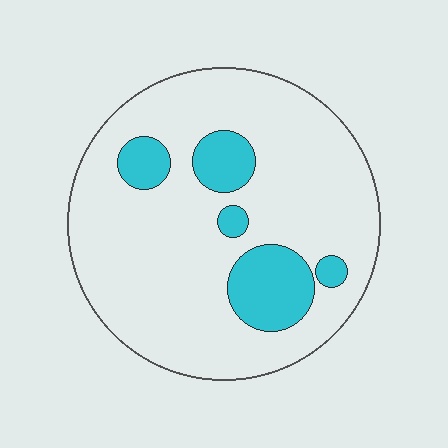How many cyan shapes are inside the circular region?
5.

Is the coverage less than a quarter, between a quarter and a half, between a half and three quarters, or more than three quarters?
Less than a quarter.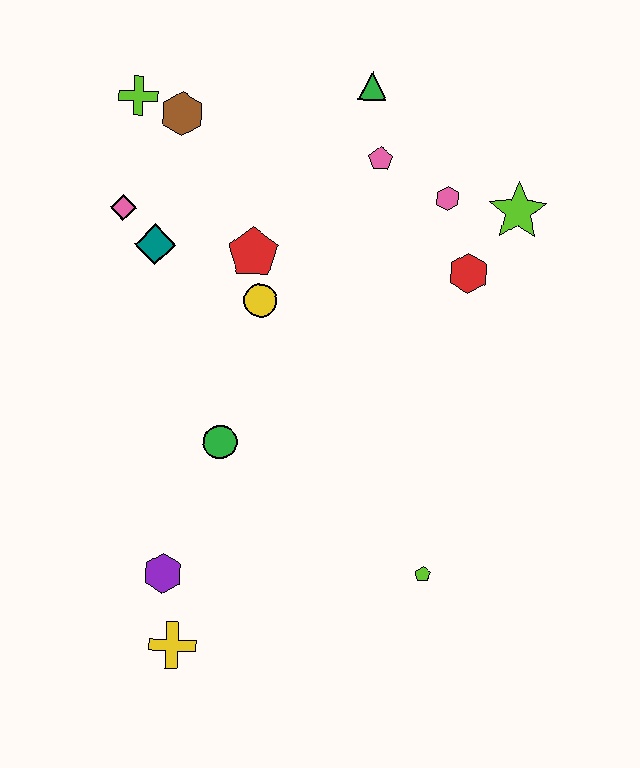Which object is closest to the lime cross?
The brown hexagon is closest to the lime cross.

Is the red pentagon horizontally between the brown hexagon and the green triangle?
Yes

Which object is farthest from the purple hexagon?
The green triangle is farthest from the purple hexagon.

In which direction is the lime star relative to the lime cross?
The lime star is to the right of the lime cross.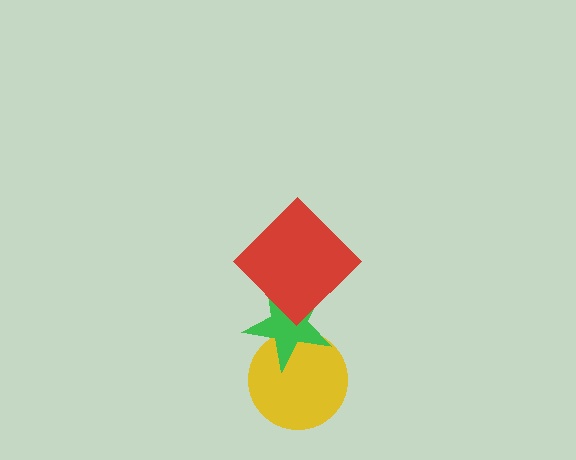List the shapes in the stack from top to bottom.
From top to bottom: the red diamond, the green star, the yellow circle.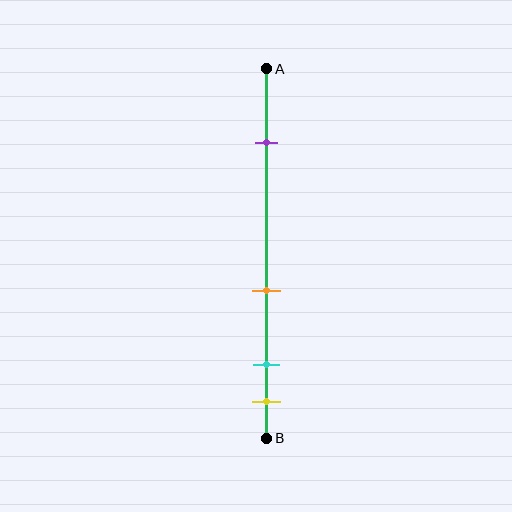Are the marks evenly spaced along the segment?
No, the marks are not evenly spaced.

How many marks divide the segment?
There are 4 marks dividing the segment.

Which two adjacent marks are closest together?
The cyan and yellow marks are the closest adjacent pair.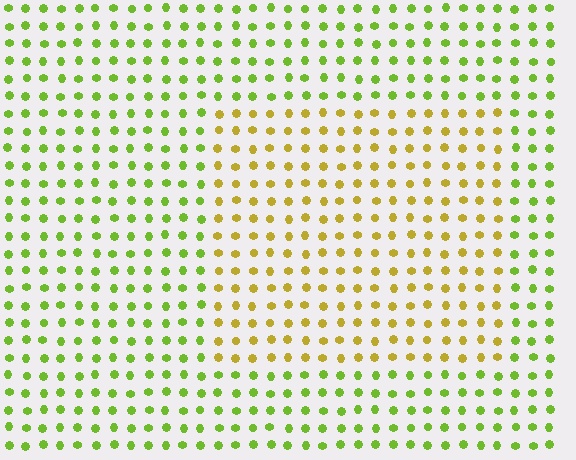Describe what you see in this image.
The image is filled with small lime elements in a uniform arrangement. A rectangle-shaped region is visible where the elements are tinted to a slightly different hue, forming a subtle color boundary.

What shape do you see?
I see a rectangle.